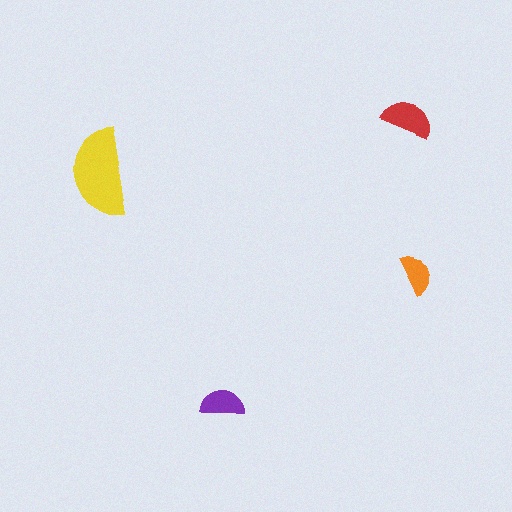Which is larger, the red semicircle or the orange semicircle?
The red one.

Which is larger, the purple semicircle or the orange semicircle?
The purple one.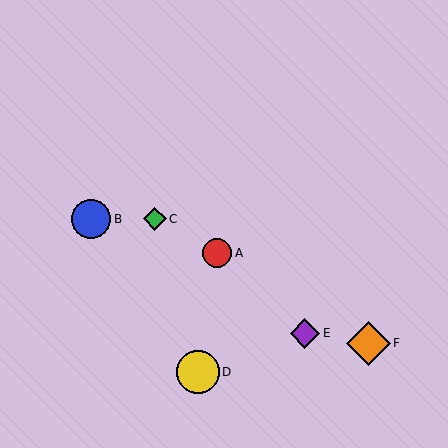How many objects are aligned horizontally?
2 objects (B, C) are aligned horizontally.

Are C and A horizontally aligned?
No, C is at y≈219 and A is at y≈253.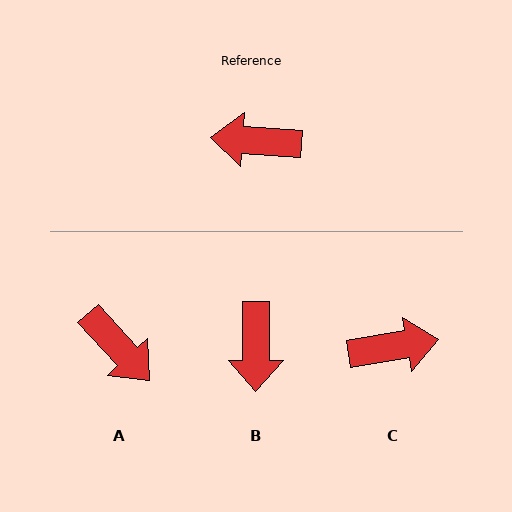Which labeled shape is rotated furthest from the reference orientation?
C, about 167 degrees away.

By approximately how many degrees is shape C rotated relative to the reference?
Approximately 167 degrees clockwise.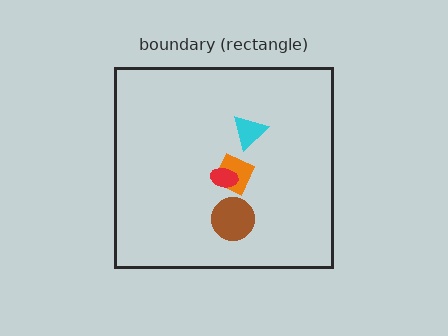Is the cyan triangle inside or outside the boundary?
Inside.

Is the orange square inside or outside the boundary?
Inside.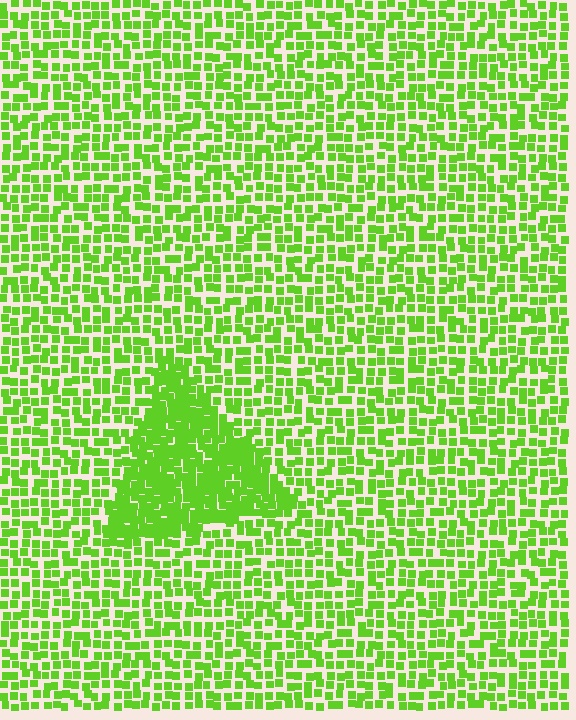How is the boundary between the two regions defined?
The boundary is defined by a change in element density (approximately 1.9x ratio). All elements are the same color, size, and shape.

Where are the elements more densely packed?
The elements are more densely packed inside the triangle boundary.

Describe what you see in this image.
The image contains small lime elements arranged at two different densities. A triangle-shaped region is visible where the elements are more densely packed than the surrounding area.